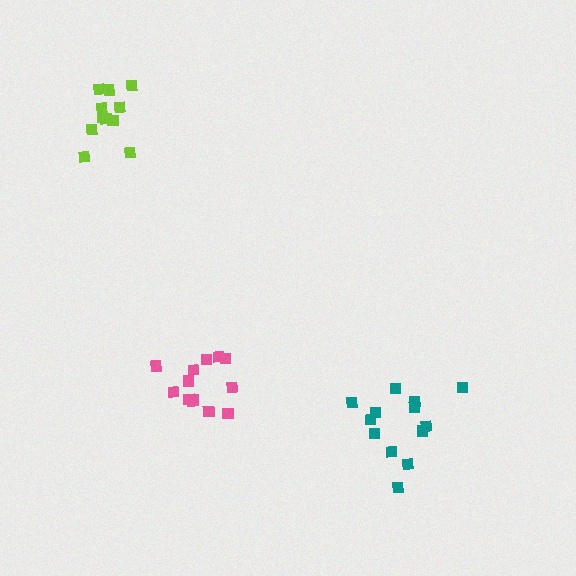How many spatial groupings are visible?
There are 3 spatial groupings.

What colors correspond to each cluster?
The clusters are colored: teal, pink, lime.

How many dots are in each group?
Group 1: 13 dots, Group 2: 12 dots, Group 3: 11 dots (36 total).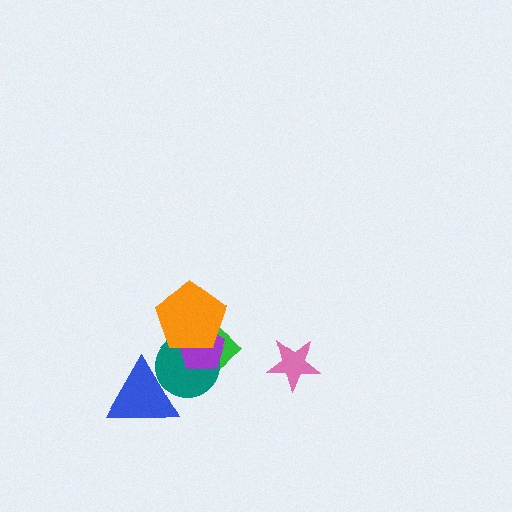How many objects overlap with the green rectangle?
3 objects overlap with the green rectangle.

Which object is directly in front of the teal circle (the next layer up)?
The blue triangle is directly in front of the teal circle.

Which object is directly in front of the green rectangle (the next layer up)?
The teal circle is directly in front of the green rectangle.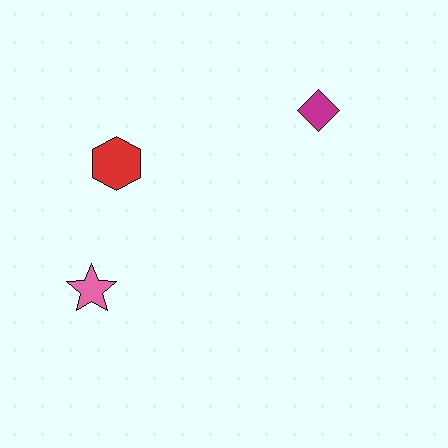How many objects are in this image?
There are 3 objects.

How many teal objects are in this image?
There are no teal objects.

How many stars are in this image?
There is 1 star.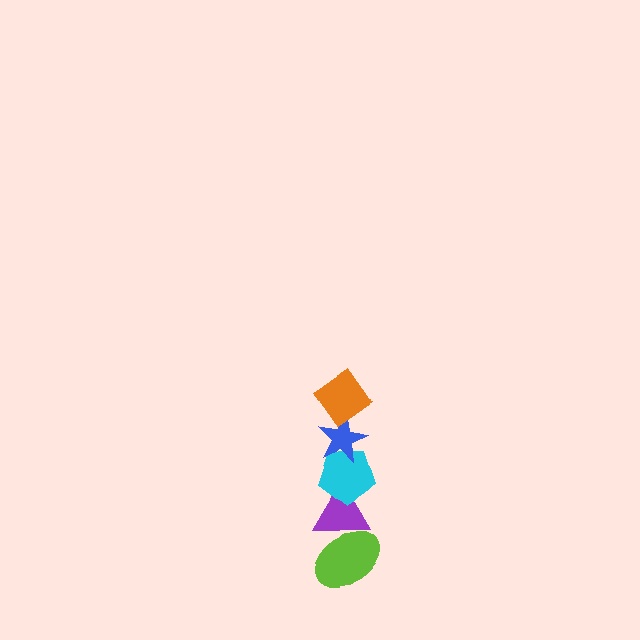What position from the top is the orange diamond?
The orange diamond is 1st from the top.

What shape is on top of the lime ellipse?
The purple triangle is on top of the lime ellipse.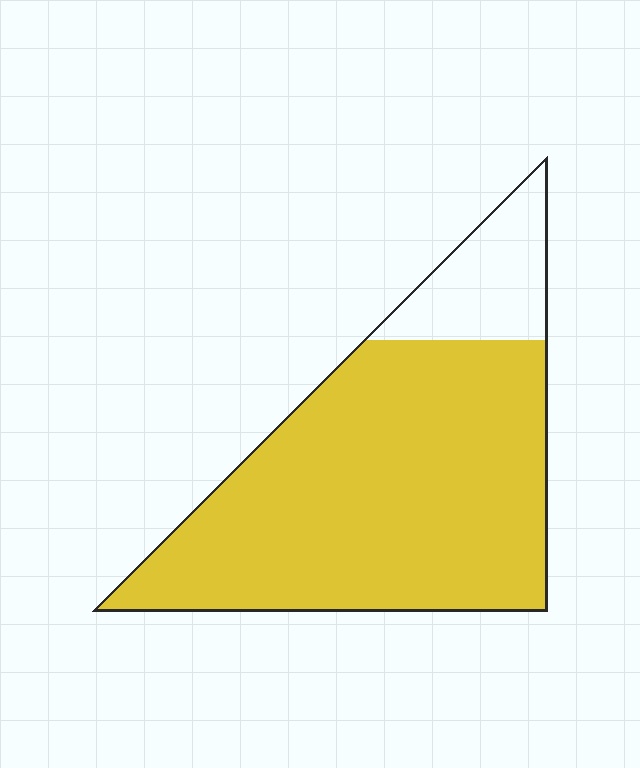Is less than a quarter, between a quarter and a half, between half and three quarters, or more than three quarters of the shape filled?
More than three quarters.